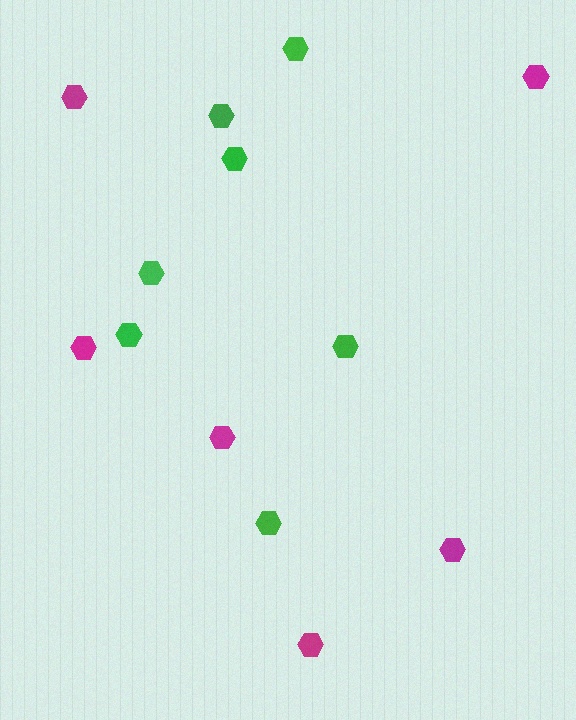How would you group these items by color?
There are 2 groups: one group of green hexagons (7) and one group of magenta hexagons (6).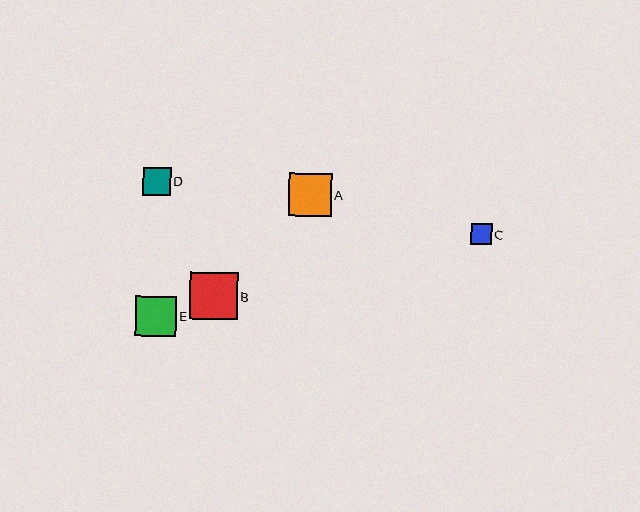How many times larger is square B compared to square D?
Square B is approximately 1.7 times the size of square D.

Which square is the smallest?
Square C is the smallest with a size of approximately 21 pixels.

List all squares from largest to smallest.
From largest to smallest: B, A, E, D, C.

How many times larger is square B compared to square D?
Square B is approximately 1.7 times the size of square D.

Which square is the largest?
Square B is the largest with a size of approximately 47 pixels.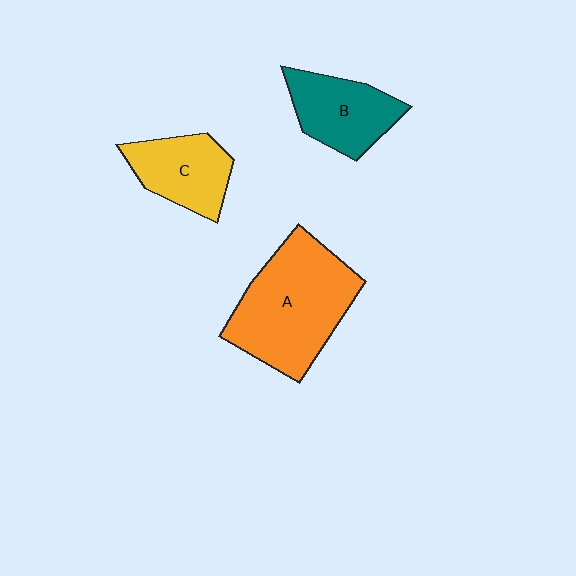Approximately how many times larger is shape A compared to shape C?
Approximately 1.9 times.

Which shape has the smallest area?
Shape C (yellow).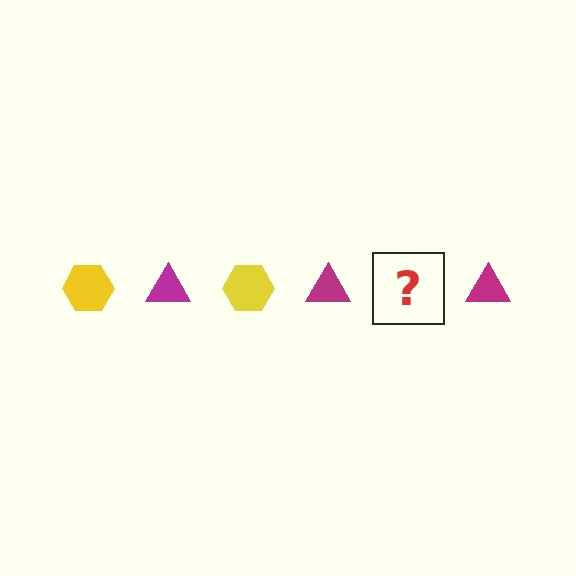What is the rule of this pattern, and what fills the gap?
The rule is that the pattern alternates between yellow hexagon and magenta triangle. The gap should be filled with a yellow hexagon.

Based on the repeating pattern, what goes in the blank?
The blank should be a yellow hexagon.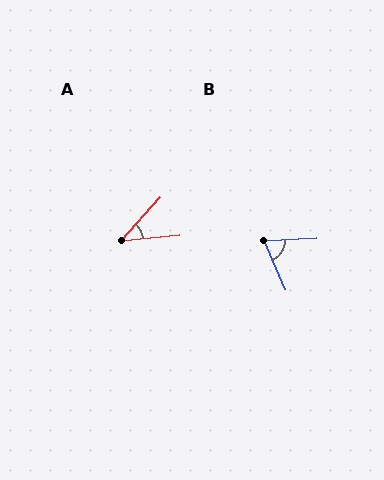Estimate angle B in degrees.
Approximately 69 degrees.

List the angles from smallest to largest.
A (43°), B (69°).